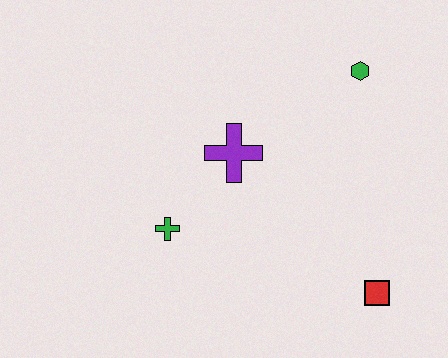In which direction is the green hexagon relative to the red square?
The green hexagon is above the red square.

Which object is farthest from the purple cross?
The red square is farthest from the purple cross.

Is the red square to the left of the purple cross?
No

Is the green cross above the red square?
Yes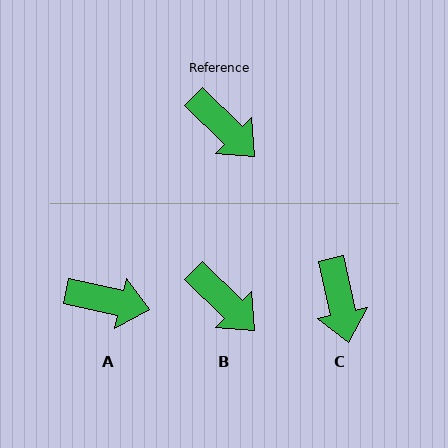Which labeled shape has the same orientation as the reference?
B.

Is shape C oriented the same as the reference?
No, it is off by about 34 degrees.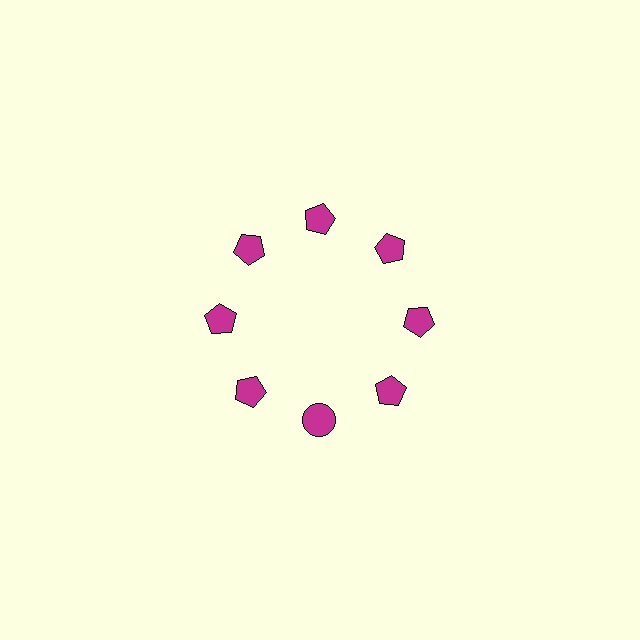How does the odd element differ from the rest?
It has a different shape: circle instead of pentagon.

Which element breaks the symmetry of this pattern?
The magenta circle at roughly the 6 o'clock position breaks the symmetry. All other shapes are magenta pentagons.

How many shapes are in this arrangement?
There are 8 shapes arranged in a ring pattern.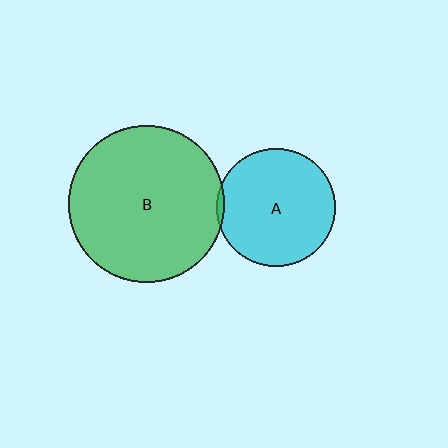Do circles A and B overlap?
Yes.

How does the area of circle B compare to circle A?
Approximately 1.7 times.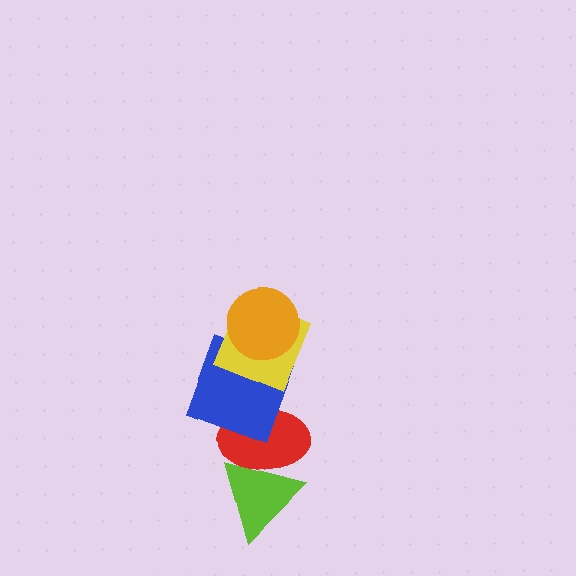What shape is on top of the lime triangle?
The red ellipse is on top of the lime triangle.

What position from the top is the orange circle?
The orange circle is 1st from the top.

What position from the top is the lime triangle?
The lime triangle is 5th from the top.